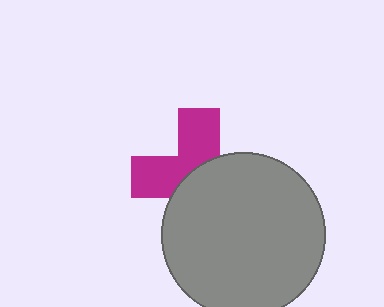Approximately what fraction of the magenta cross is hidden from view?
Roughly 55% of the magenta cross is hidden behind the gray circle.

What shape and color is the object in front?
The object in front is a gray circle.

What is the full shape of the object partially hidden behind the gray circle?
The partially hidden object is a magenta cross.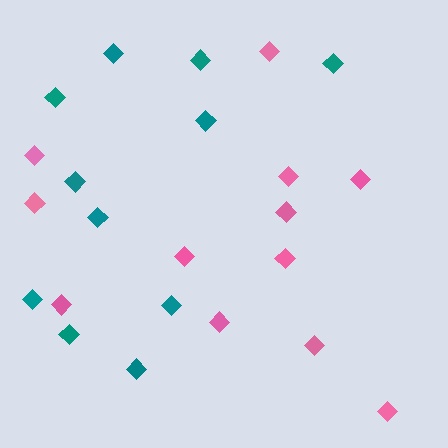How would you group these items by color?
There are 2 groups: one group of teal diamonds (11) and one group of pink diamonds (12).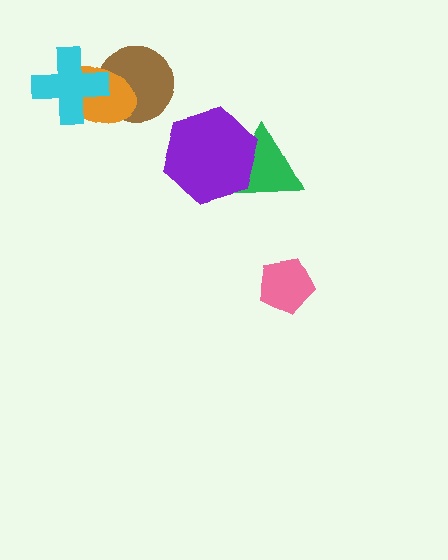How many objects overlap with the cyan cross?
2 objects overlap with the cyan cross.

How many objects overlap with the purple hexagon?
1 object overlaps with the purple hexagon.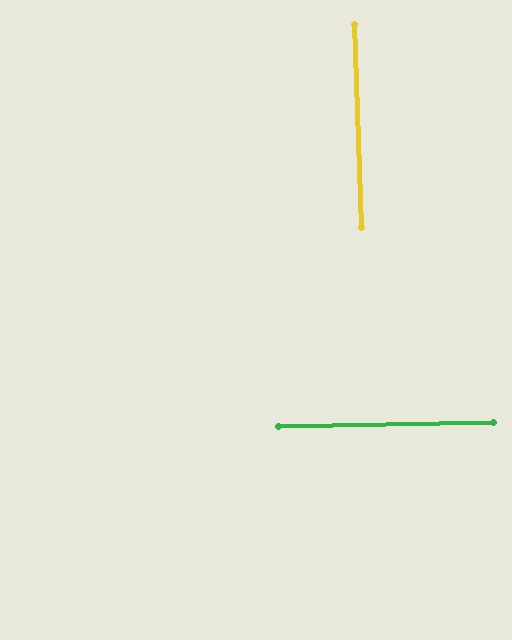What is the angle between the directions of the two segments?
Approximately 89 degrees.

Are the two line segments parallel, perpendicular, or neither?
Perpendicular — they meet at approximately 89°.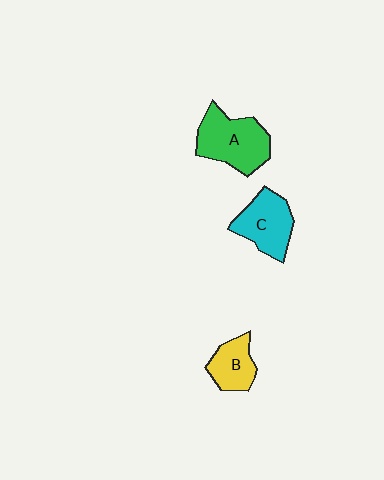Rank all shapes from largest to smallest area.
From largest to smallest: A (green), C (cyan), B (yellow).